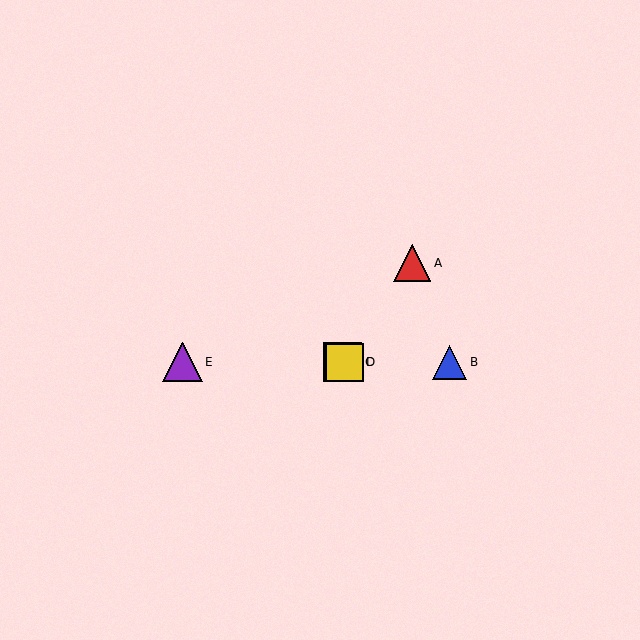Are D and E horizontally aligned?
Yes, both are at y≈362.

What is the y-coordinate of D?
Object D is at y≈362.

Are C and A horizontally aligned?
No, C is at y≈362 and A is at y≈263.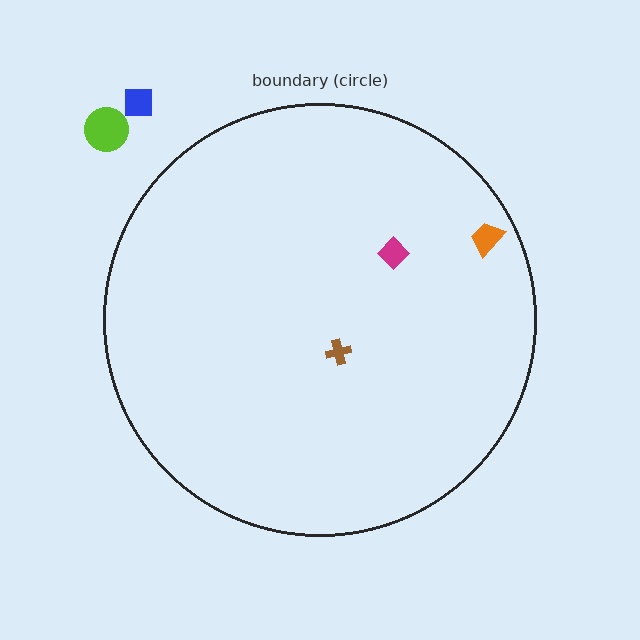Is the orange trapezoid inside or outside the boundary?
Inside.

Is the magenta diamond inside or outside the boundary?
Inside.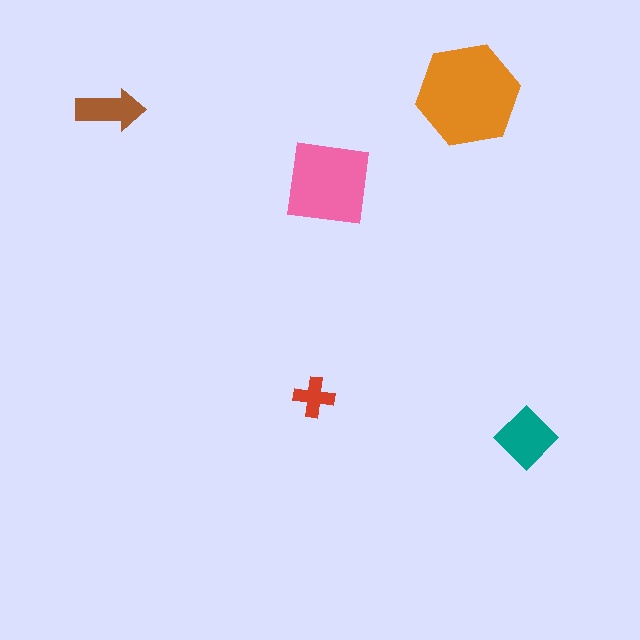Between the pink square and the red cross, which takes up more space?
The pink square.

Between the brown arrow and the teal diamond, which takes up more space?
The teal diamond.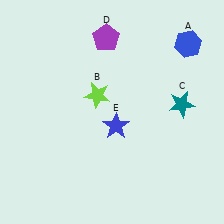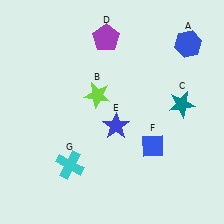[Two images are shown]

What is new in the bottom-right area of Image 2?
A blue diamond (F) was added in the bottom-right area of Image 2.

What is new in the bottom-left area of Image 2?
A cyan cross (G) was added in the bottom-left area of Image 2.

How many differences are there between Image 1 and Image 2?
There are 2 differences between the two images.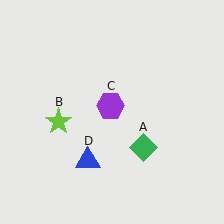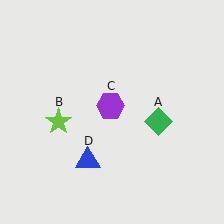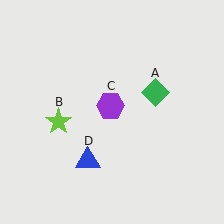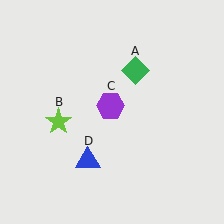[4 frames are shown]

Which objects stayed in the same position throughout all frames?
Lime star (object B) and purple hexagon (object C) and blue triangle (object D) remained stationary.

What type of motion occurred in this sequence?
The green diamond (object A) rotated counterclockwise around the center of the scene.